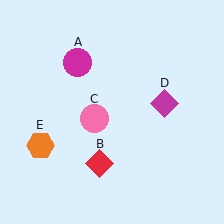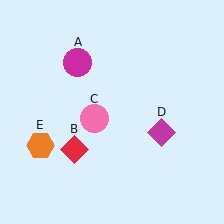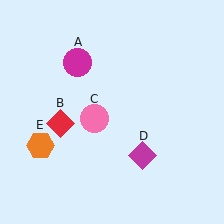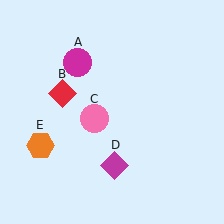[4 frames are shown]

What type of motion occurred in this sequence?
The red diamond (object B), magenta diamond (object D) rotated clockwise around the center of the scene.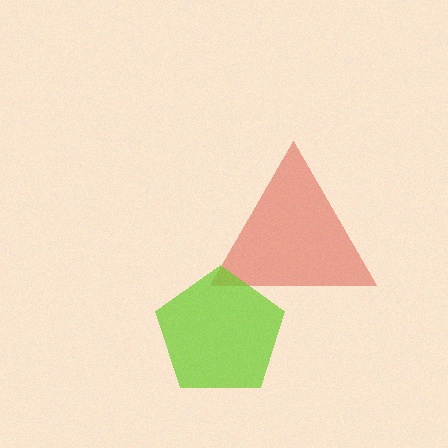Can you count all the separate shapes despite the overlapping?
Yes, there are 2 separate shapes.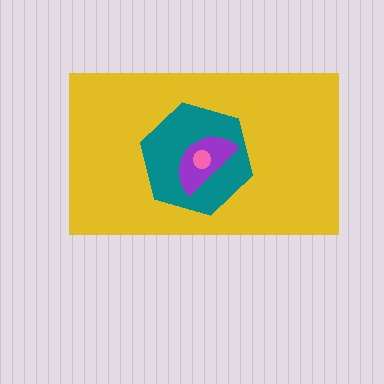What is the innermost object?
The pink circle.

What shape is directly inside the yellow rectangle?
The teal hexagon.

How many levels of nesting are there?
4.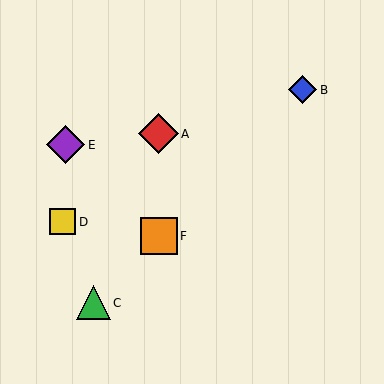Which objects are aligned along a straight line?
Objects B, C, F are aligned along a straight line.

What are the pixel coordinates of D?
Object D is at (62, 222).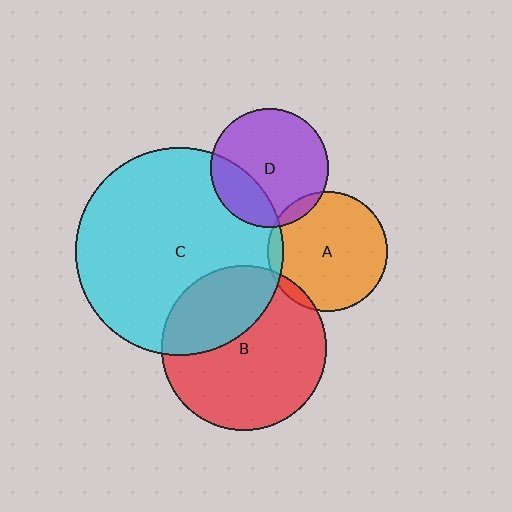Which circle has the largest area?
Circle C (cyan).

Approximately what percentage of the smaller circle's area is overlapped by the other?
Approximately 5%.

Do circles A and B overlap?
Yes.